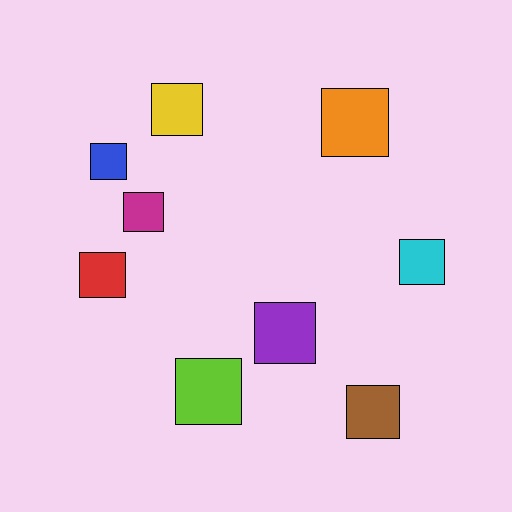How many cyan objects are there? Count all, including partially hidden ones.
There is 1 cyan object.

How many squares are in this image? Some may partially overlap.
There are 9 squares.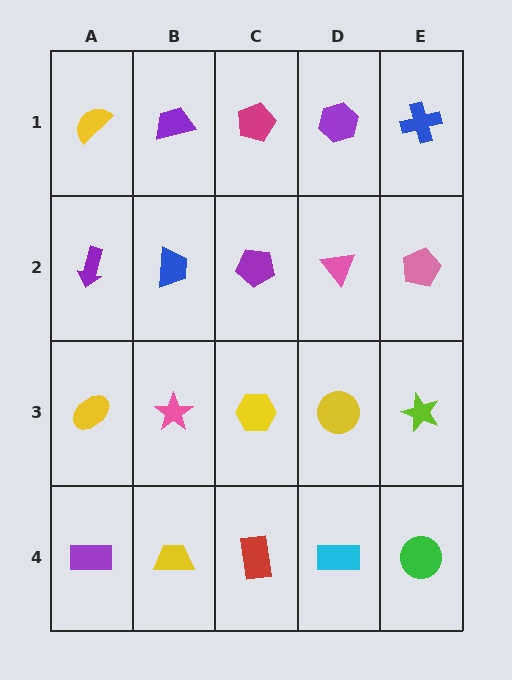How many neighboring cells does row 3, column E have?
3.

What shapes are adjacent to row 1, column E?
A pink pentagon (row 2, column E), a purple hexagon (row 1, column D).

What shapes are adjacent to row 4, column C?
A yellow hexagon (row 3, column C), a yellow trapezoid (row 4, column B), a cyan rectangle (row 4, column D).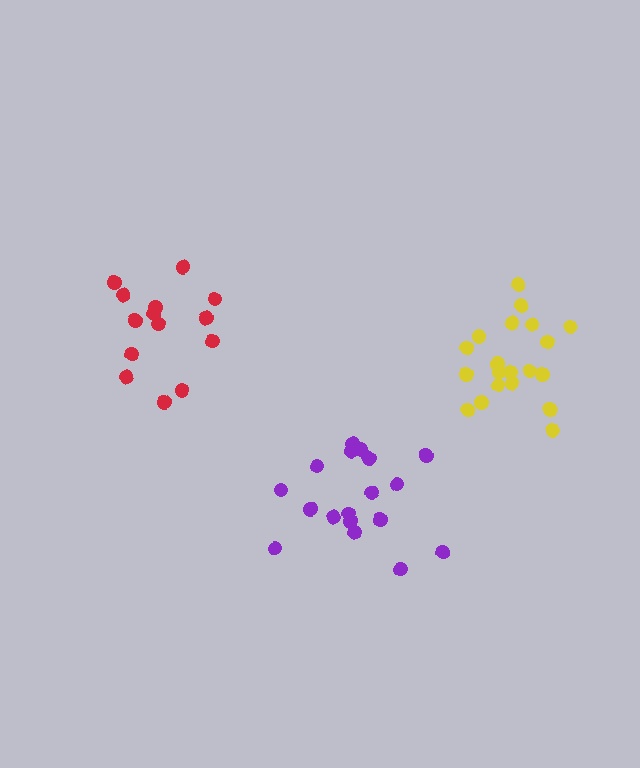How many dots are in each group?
Group 1: 19 dots, Group 2: 14 dots, Group 3: 20 dots (53 total).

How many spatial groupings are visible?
There are 3 spatial groupings.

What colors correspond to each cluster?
The clusters are colored: purple, red, yellow.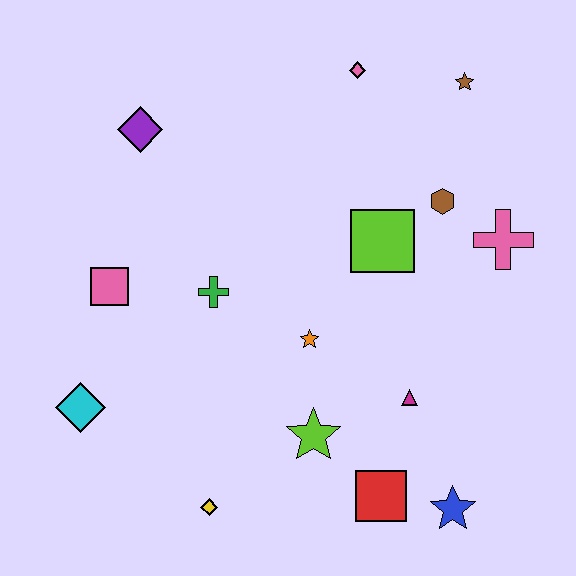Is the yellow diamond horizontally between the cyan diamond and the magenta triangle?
Yes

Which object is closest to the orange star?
The lime star is closest to the orange star.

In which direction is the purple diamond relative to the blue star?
The purple diamond is above the blue star.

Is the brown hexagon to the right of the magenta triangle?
Yes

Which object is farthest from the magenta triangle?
The purple diamond is farthest from the magenta triangle.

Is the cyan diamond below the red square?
No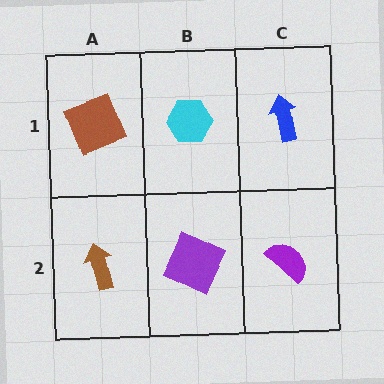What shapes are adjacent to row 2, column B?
A cyan hexagon (row 1, column B), a brown arrow (row 2, column A), a purple semicircle (row 2, column C).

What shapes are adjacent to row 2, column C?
A blue arrow (row 1, column C), a purple square (row 2, column B).